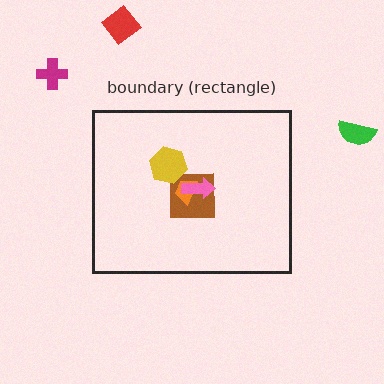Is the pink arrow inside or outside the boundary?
Inside.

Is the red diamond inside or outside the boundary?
Outside.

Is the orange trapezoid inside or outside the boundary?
Inside.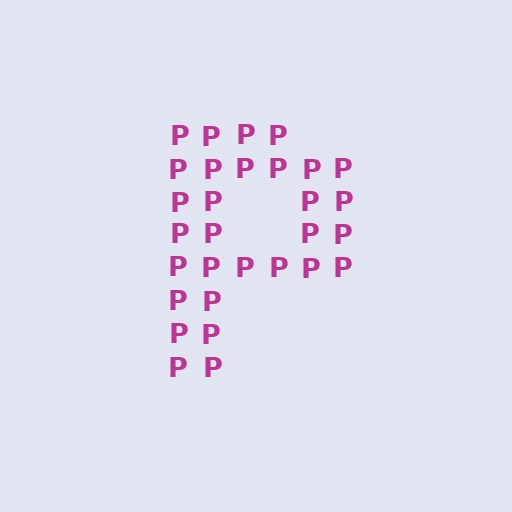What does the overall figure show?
The overall figure shows the letter P.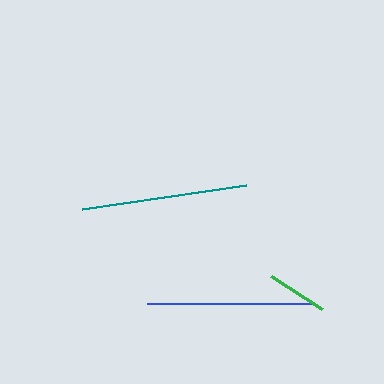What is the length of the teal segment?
The teal segment is approximately 166 pixels long.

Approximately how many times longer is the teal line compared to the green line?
The teal line is approximately 2.8 times the length of the green line.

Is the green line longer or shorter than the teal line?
The teal line is longer than the green line.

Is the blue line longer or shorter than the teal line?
The teal line is longer than the blue line.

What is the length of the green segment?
The green segment is approximately 60 pixels long.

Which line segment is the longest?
The teal line is the longest at approximately 166 pixels.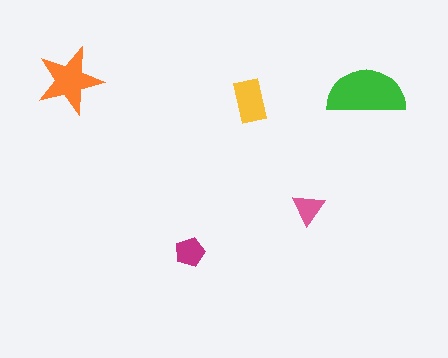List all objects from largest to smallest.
The green semicircle, the orange star, the yellow rectangle, the magenta pentagon, the pink triangle.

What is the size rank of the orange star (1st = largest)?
2nd.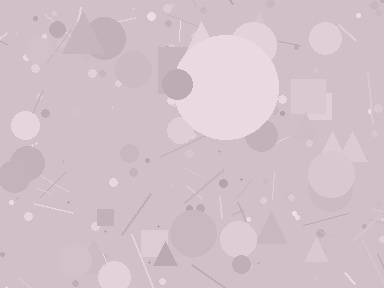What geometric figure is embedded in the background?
A circle is embedded in the background.